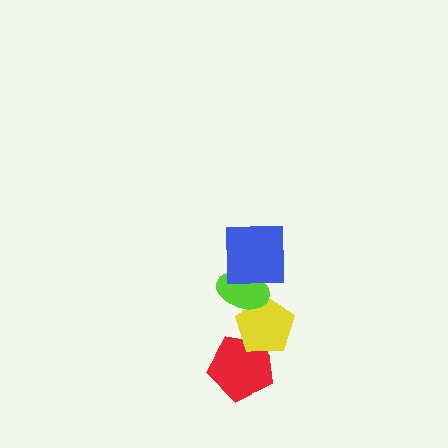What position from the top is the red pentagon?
The red pentagon is 4th from the top.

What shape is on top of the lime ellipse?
The blue square is on top of the lime ellipse.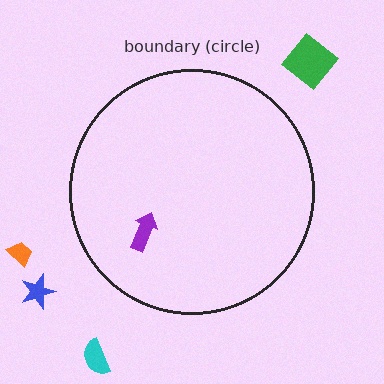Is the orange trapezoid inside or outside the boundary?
Outside.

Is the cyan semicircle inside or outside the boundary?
Outside.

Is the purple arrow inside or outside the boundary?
Inside.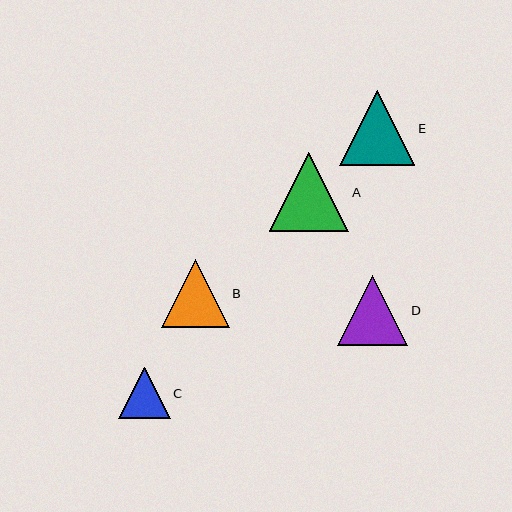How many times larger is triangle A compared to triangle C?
Triangle A is approximately 1.5 times the size of triangle C.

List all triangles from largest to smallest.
From largest to smallest: A, E, D, B, C.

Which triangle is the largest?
Triangle A is the largest with a size of approximately 79 pixels.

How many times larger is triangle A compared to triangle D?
Triangle A is approximately 1.1 times the size of triangle D.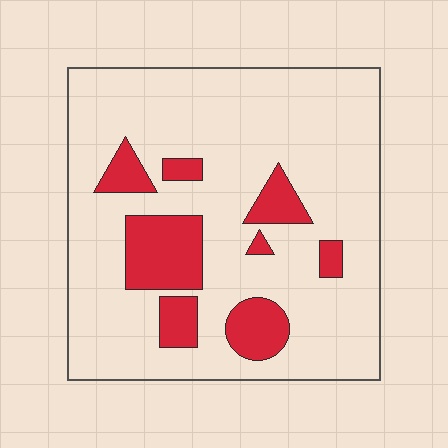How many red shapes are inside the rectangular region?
8.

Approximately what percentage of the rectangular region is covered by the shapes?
Approximately 20%.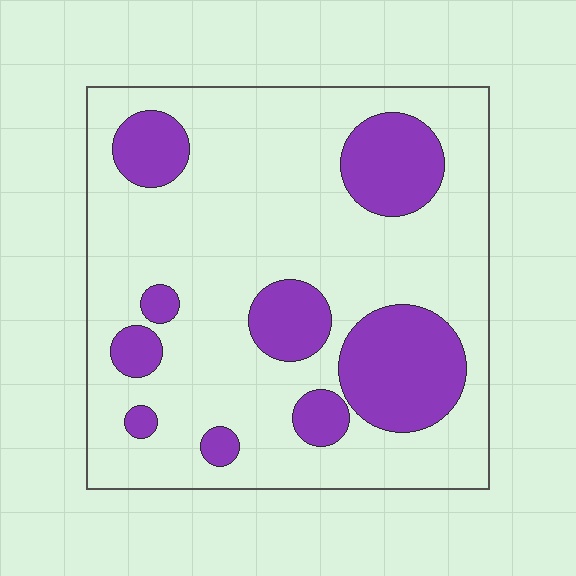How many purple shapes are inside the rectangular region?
9.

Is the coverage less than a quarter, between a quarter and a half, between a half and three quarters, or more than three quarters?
Less than a quarter.